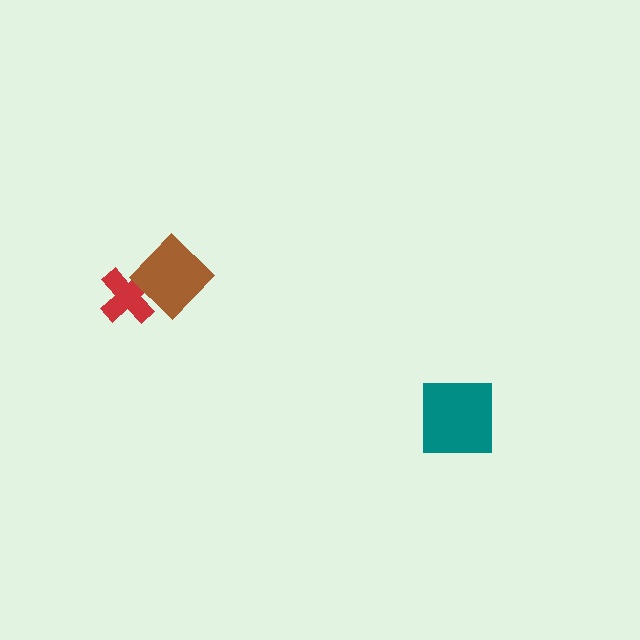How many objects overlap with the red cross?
1 object overlaps with the red cross.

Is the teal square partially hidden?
No, no other shape covers it.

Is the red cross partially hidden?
Yes, it is partially covered by another shape.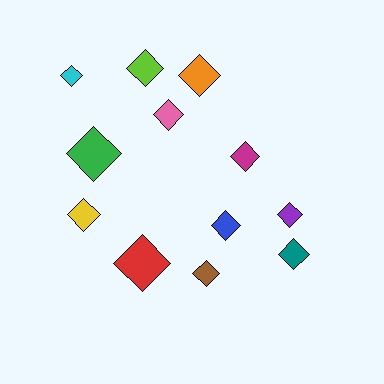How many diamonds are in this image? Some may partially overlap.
There are 12 diamonds.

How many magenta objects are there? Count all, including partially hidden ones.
There is 1 magenta object.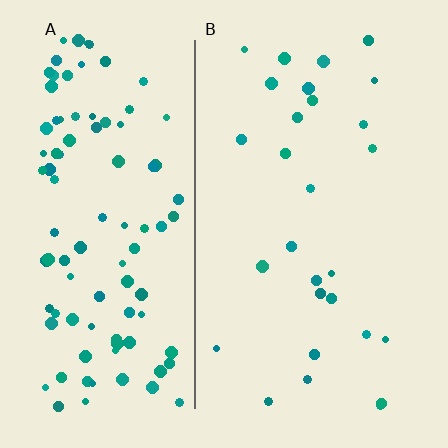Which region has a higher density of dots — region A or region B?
A (the left).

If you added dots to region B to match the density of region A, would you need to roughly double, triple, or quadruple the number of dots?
Approximately quadruple.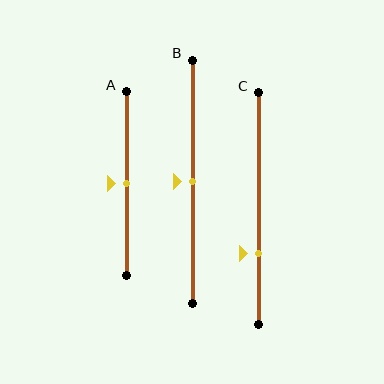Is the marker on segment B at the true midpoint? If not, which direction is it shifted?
Yes, the marker on segment B is at the true midpoint.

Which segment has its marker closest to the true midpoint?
Segment A has its marker closest to the true midpoint.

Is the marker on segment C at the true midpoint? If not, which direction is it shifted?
No, the marker on segment C is shifted downward by about 20% of the segment length.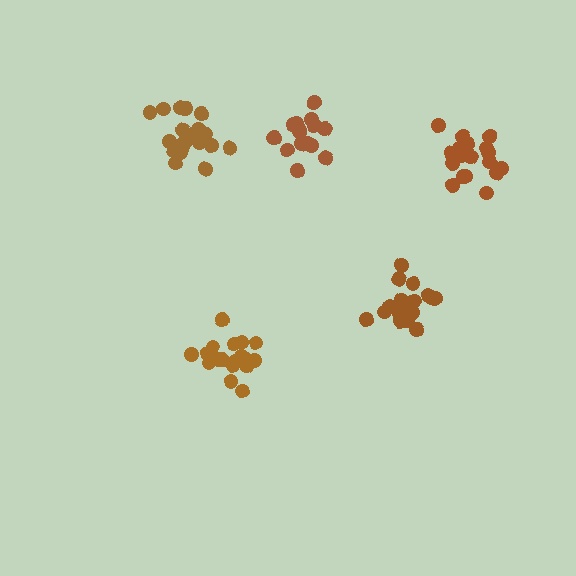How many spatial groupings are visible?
There are 5 spatial groupings.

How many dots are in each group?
Group 1: 18 dots, Group 2: 21 dots, Group 3: 18 dots, Group 4: 19 dots, Group 5: 16 dots (92 total).